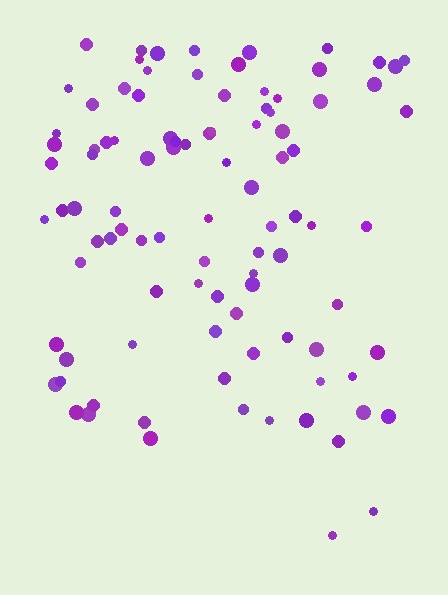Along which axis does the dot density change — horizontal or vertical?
Vertical.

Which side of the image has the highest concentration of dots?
The top.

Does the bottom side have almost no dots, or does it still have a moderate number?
Still a moderate number, just noticeably fewer than the top.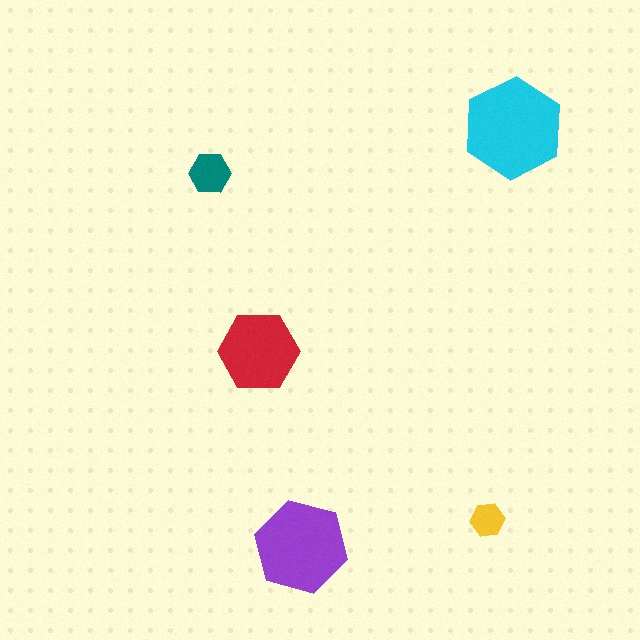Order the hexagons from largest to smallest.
the cyan one, the purple one, the red one, the teal one, the yellow one.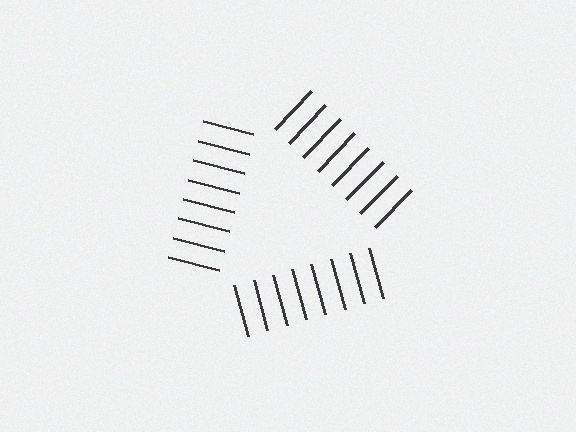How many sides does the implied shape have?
3 sides — the line-ends trace a triangle.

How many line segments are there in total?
24 — 8 along each of the 3 edges.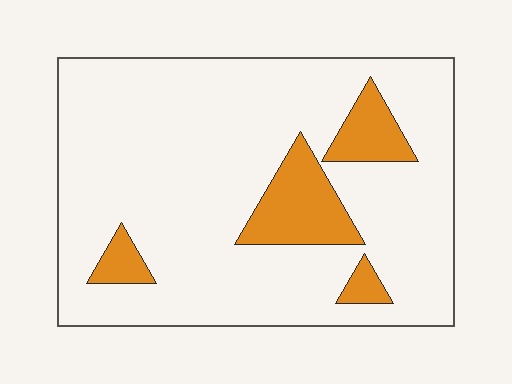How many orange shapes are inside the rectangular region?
4.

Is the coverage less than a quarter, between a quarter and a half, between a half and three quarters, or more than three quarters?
Less than a quarter.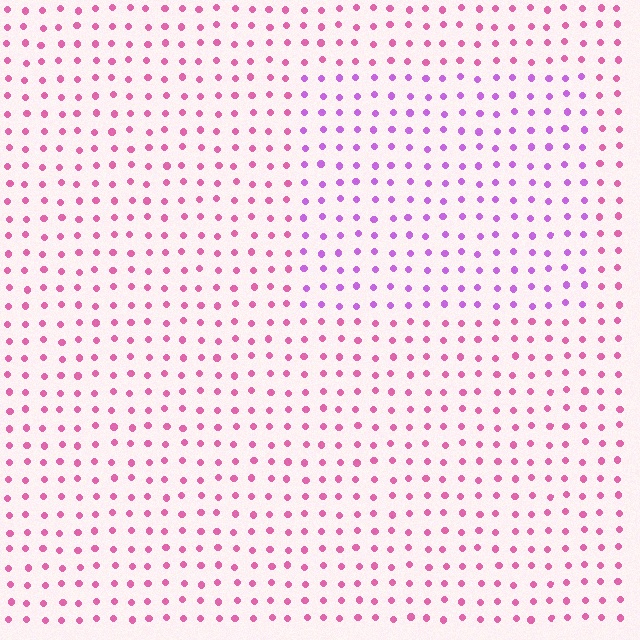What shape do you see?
I see a rectangle.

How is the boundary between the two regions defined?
The boundary is defined purely by a slight shift in hue (about 38 degrees). Spacing, size, and orientation are identical on both sides.